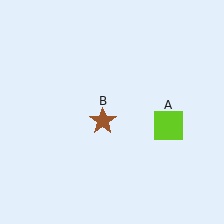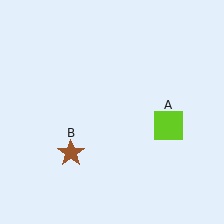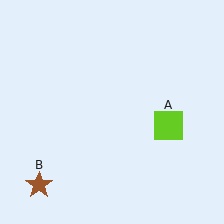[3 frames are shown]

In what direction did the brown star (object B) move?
The brown star (object B) moved down and to the left.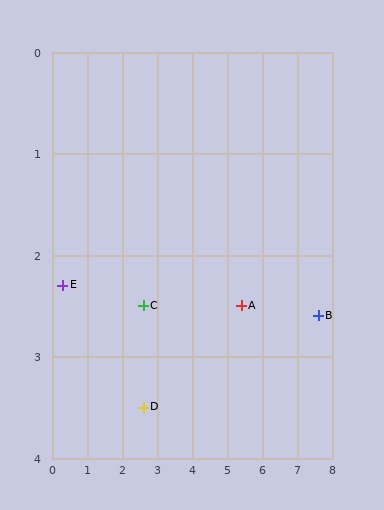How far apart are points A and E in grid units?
Points A and E are about 5.1 grid units apart.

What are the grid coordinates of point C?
Point C is at approximately (2.6, 2.5).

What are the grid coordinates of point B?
Point B is at approximately (7.6, 2.6).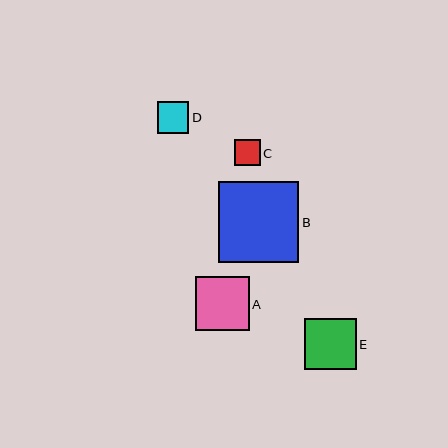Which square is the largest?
Square B is the largest with a size of approximately 81 pixels.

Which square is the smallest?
Square C is the smallest with a size of approximately 26 pixels.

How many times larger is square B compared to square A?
Square B is approximately 1.5 times the size of square A.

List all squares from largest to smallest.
From largest to smallest: B, A, E, D, C.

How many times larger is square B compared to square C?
Square B is approximately 3.1 times the size of square C.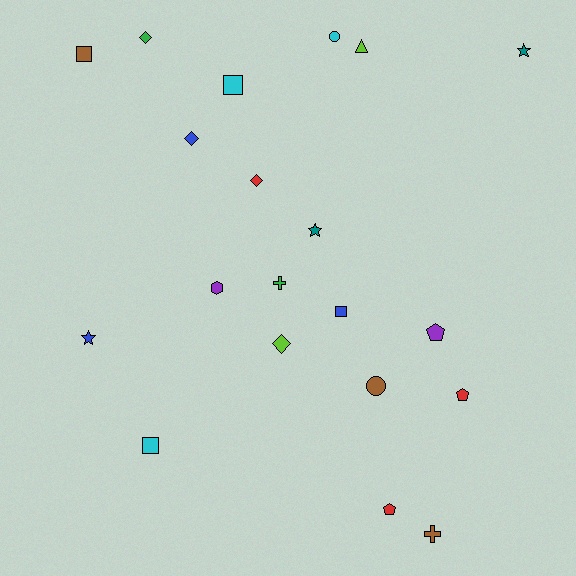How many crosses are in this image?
There are 2 crosses.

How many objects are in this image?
There are 20 objects.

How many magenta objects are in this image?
There are no magenta objects.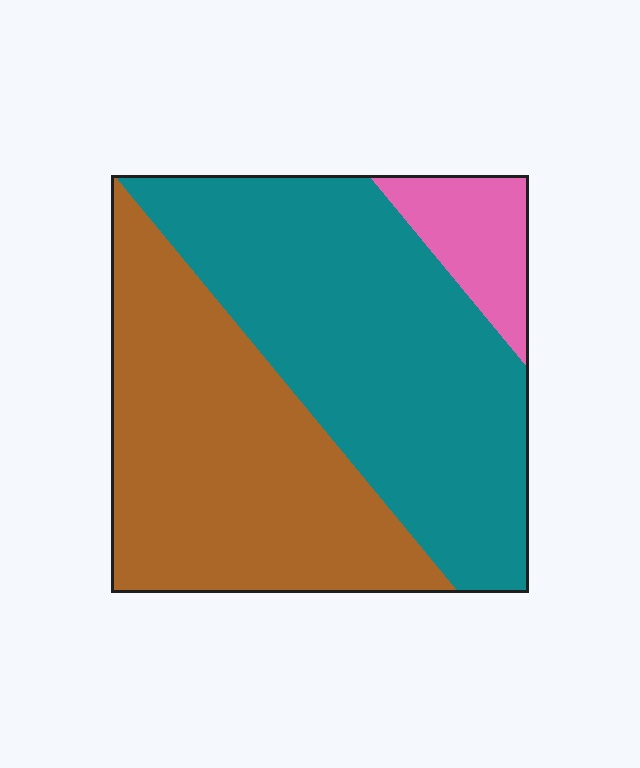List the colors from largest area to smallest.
From largest to smallest: teal, brown, pink.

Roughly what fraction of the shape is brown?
Brown covers around 40% of the shape.